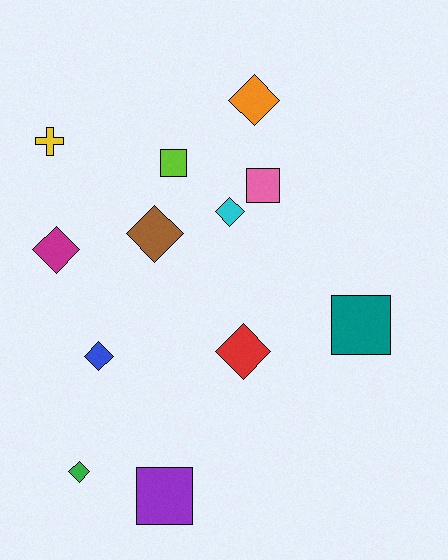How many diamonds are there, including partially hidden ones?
There are 7 diamonds.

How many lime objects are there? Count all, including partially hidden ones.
There is 1 lime object.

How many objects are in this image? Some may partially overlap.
There are 12 objects.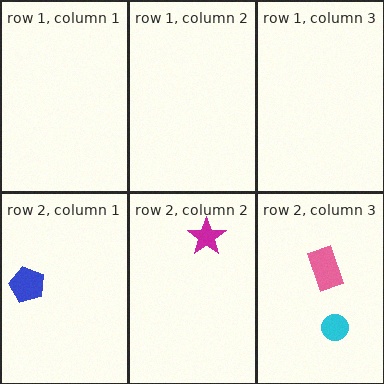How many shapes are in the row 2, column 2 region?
1.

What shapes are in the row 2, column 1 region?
The blue pentagon.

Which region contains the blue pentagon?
The row 2, column 1 region.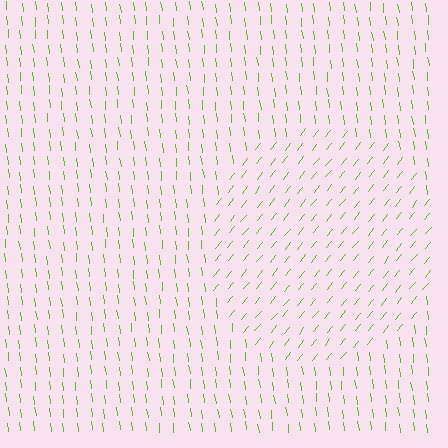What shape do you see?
I see a circle.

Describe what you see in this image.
The image is filled with small lime line segments. A circle region in the image has lines oriented differently from the surrounding lines, creating a visible texture boundary.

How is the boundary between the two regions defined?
The boundary is defined purely by a change in line orientation (approximately 45 degrees difference). All lines are the same color and thickness.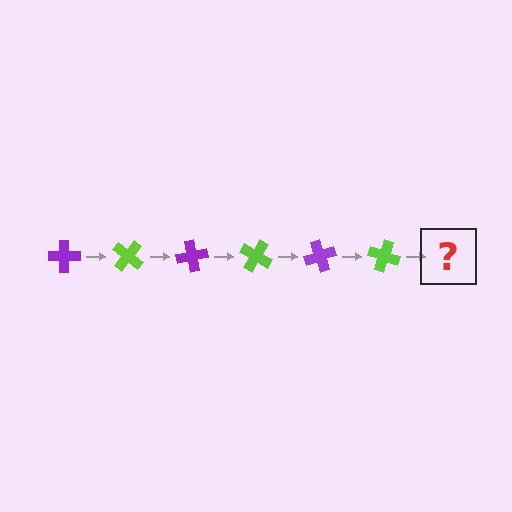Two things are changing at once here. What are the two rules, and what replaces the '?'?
The two rules are that it rotates 40 degrees each step and the color cycles through purple and lime. The '?' should be a purple cross, rotated 240 degrees from the start.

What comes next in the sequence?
The next element should be a purple cross, rotated 240 degrees from the start.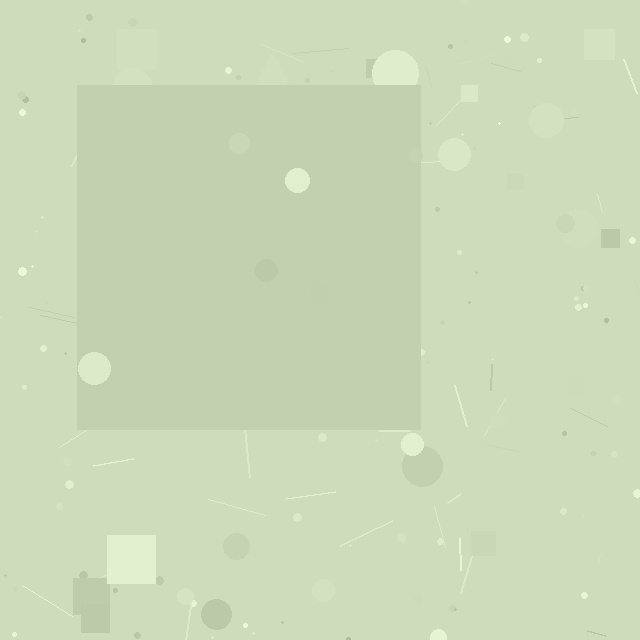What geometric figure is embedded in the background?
A square is embedded in the background.